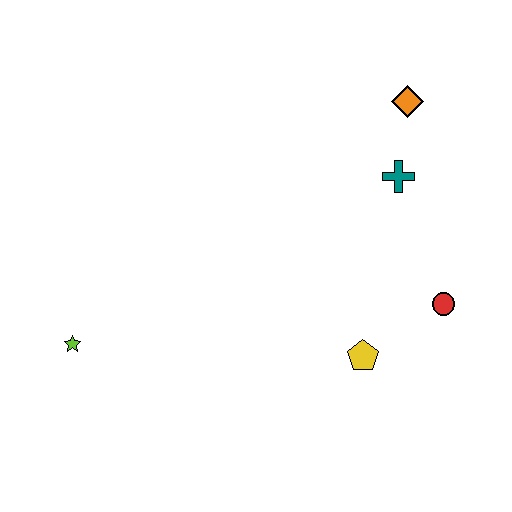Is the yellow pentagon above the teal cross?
No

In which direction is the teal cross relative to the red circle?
The teal cross is above the red circle.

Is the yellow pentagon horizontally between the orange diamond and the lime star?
Yes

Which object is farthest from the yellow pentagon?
The lime star is farthest from the yellow pentagon.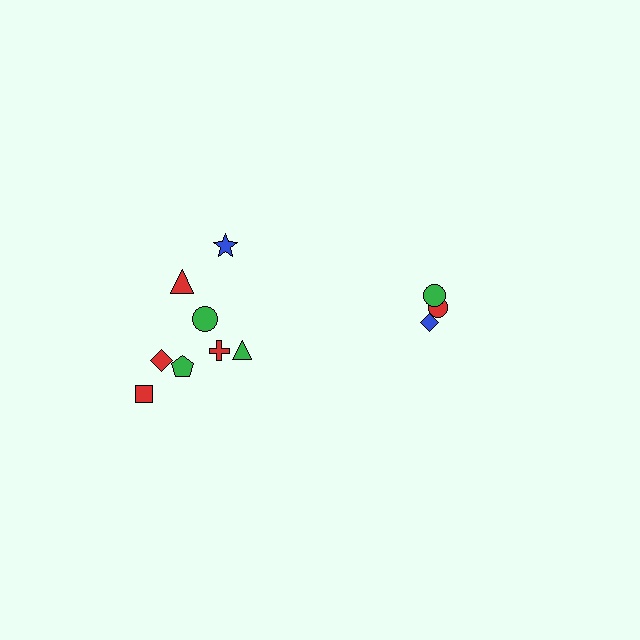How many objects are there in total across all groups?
There are 11 objects.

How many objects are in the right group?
There are 3 objects.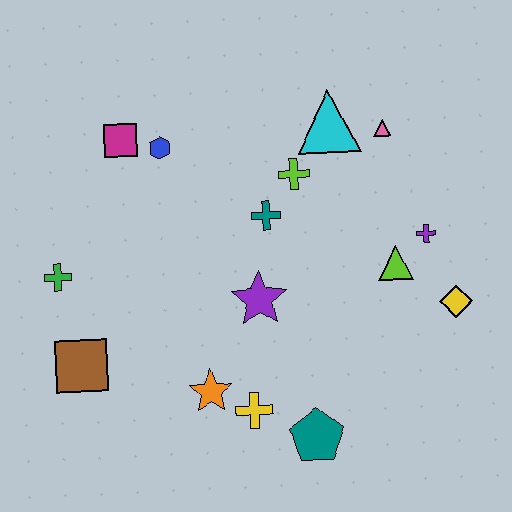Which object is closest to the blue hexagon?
The magenta square is closest to the blue hexagon.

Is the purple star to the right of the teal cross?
No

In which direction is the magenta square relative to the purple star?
The magenta square is above the purple star.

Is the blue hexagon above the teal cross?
Yes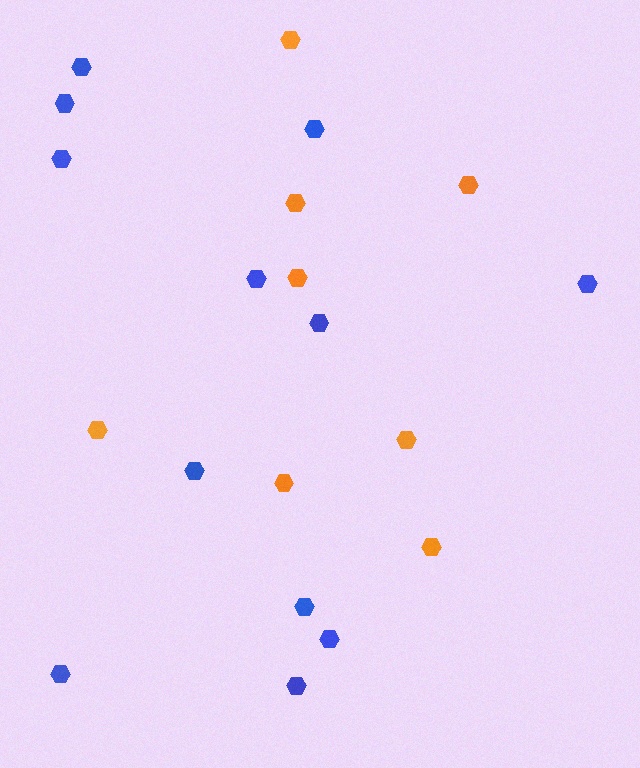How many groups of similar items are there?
There are 2 groups: one group of orange hexagons (8) and one group of blue hexagons (12).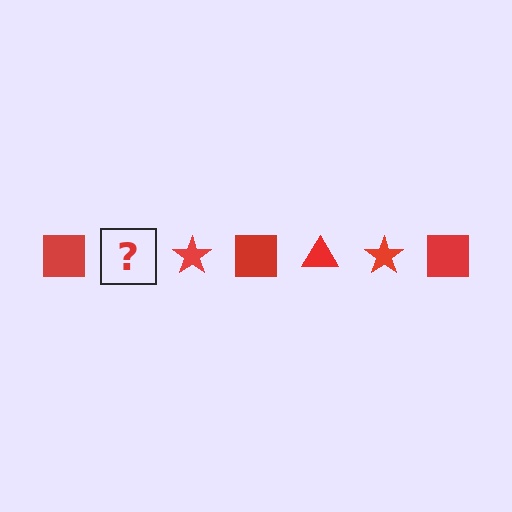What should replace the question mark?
The question mark should be replaced with a red triangle.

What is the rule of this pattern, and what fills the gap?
The rule is that the pattern cycles through square, triangle, star shapes in red. The gap should be filled with a red triangle.